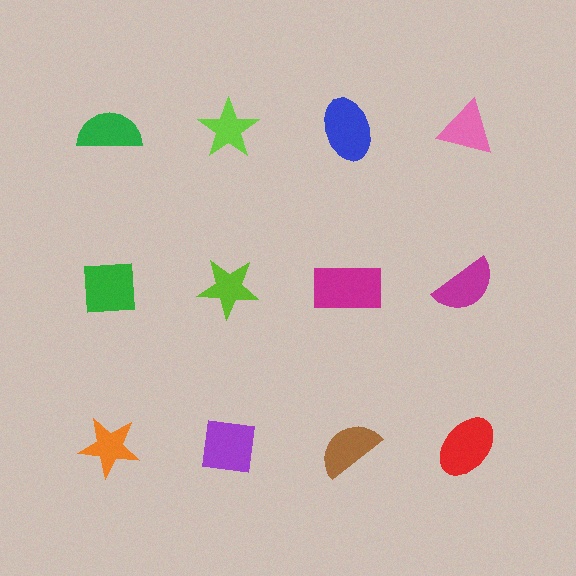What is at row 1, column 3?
A blue ellipse.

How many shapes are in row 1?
4 shapes.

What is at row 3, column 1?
An orange star.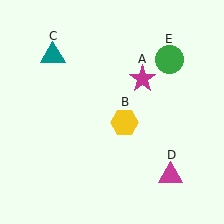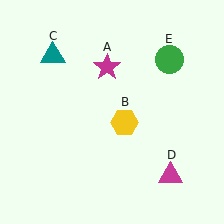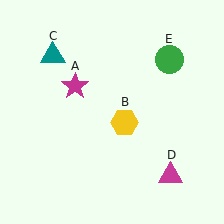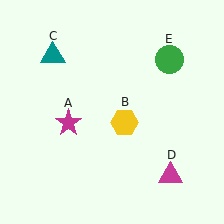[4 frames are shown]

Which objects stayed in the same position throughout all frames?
Yellow hexagon (object B) and teal triangle (object C) and magenta triangle (object D) and green circle (object E) remained stationary.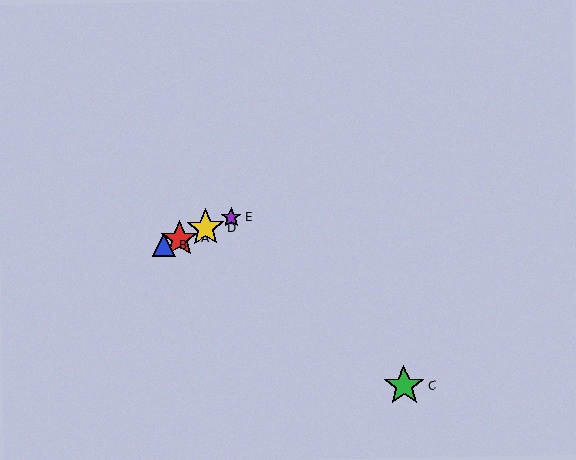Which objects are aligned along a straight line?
Objects A, B, D, E are aligned along a straight line.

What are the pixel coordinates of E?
Object E is at (231, 217).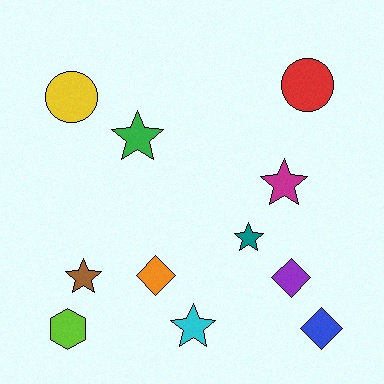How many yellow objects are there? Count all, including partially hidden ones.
There is 1 yellow object.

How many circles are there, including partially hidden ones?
There are 2 circles.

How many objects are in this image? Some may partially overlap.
There are 11 objects.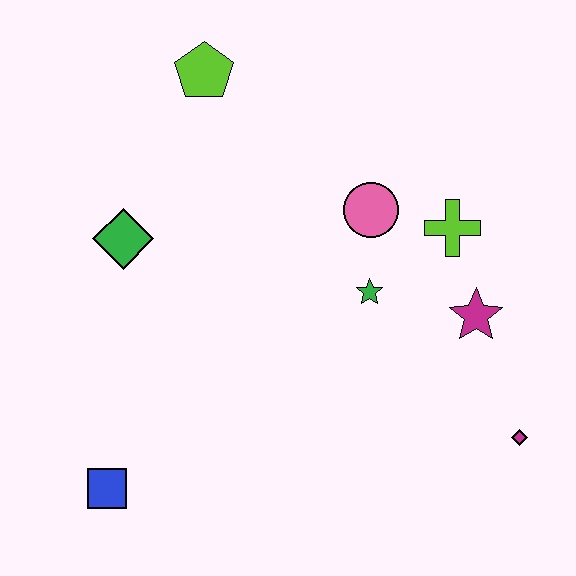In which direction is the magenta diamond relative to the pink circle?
The magenta diamond is below the pink circle.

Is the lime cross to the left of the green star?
No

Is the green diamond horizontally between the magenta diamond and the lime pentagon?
No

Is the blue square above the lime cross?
No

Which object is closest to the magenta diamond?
The magenta star is closest to the magenta diamond.